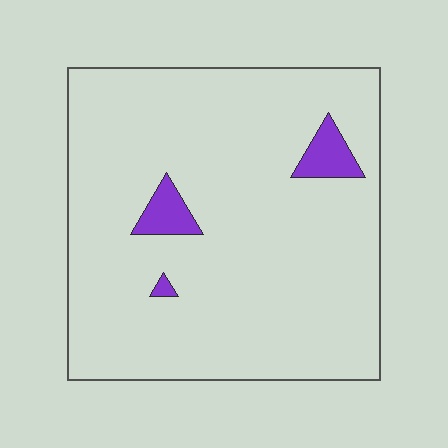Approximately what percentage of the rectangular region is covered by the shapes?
Approximately 5%.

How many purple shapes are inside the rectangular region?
3.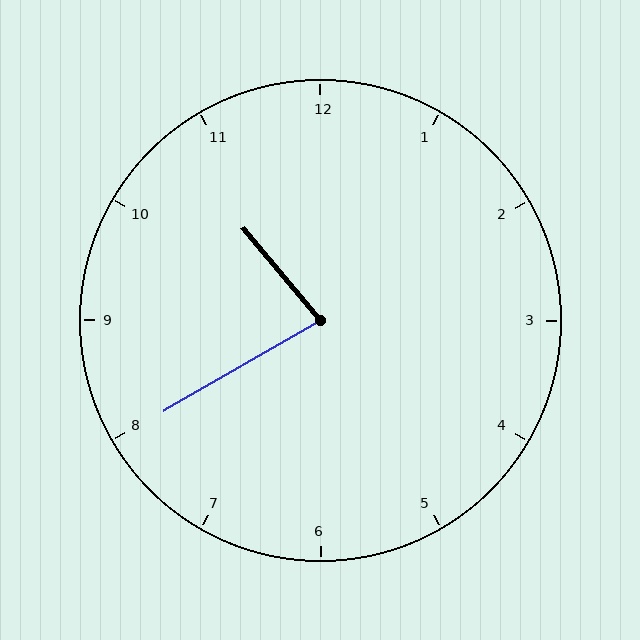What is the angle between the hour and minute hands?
Approximately 80 degrees.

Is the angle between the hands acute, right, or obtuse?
It is acute.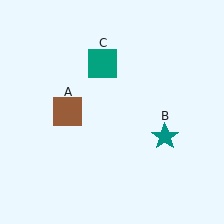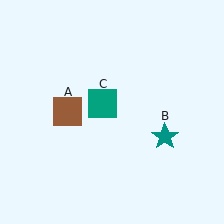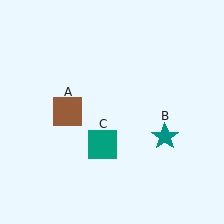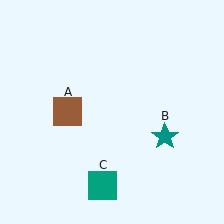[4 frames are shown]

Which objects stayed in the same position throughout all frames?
Brown square (object A) and teal star (object B) remained stationary.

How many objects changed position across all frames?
1 object changed position: teal square (object C).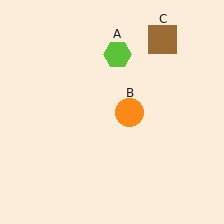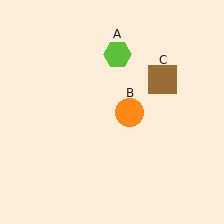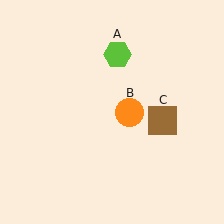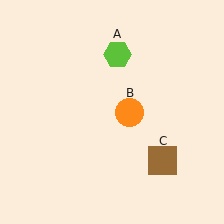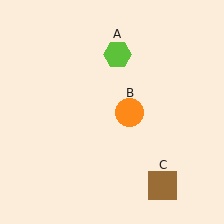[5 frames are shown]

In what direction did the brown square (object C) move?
The brown square (object C) moved down.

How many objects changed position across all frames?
1 object changed position: brown square (object C).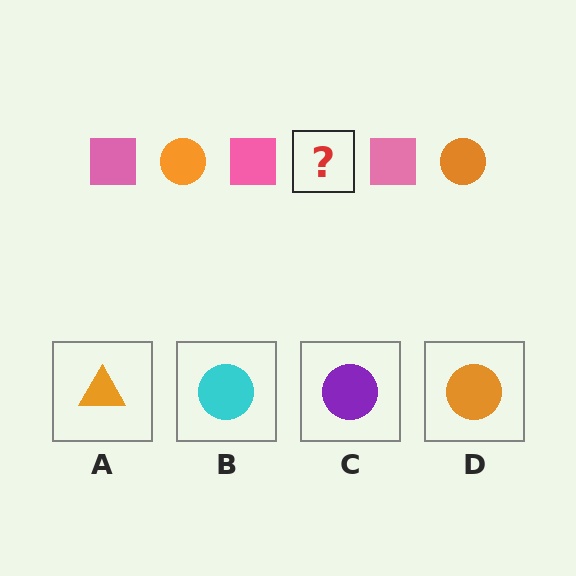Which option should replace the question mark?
Option D.